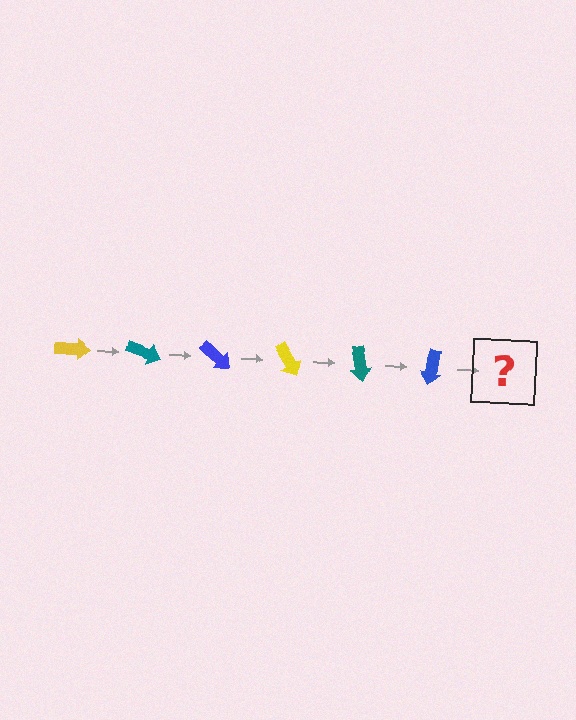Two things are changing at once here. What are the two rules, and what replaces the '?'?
The two rules are that it rotates 20 degrees each step and the color cycles through yellow, teal, and blue. The '?' should be a yellow arrow, rotated 120 degrees from the start.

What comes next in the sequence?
The next element should be a yellow arrow, rotated 120 degrees from the start.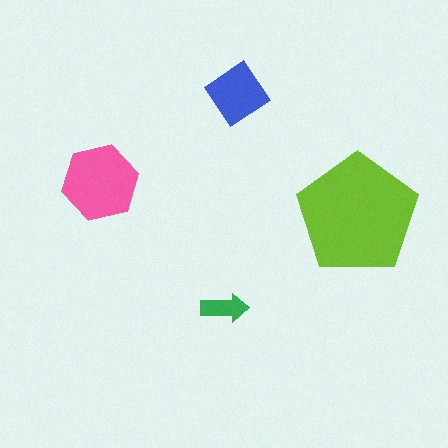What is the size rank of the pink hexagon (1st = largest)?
2nd.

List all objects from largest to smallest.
The lime pentagon, the pink hexagon, the blue diamond, the green arrow.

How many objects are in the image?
There are 4 objects in the image.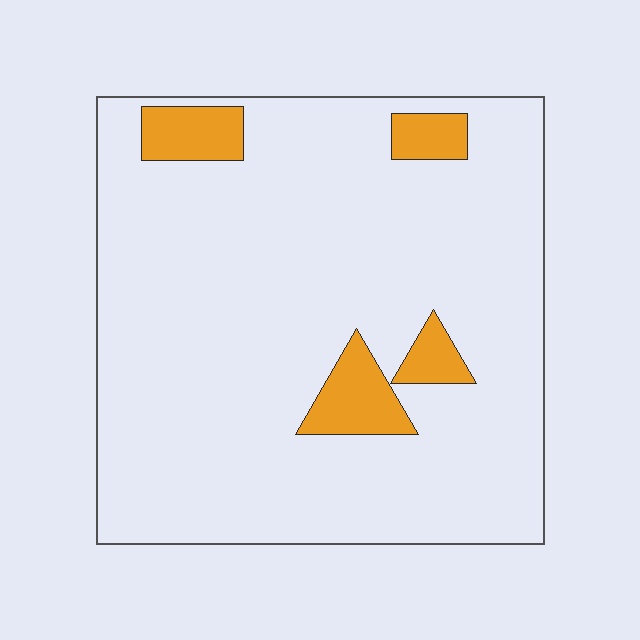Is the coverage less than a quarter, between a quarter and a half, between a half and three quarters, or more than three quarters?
Less than a quarter.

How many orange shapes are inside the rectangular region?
4.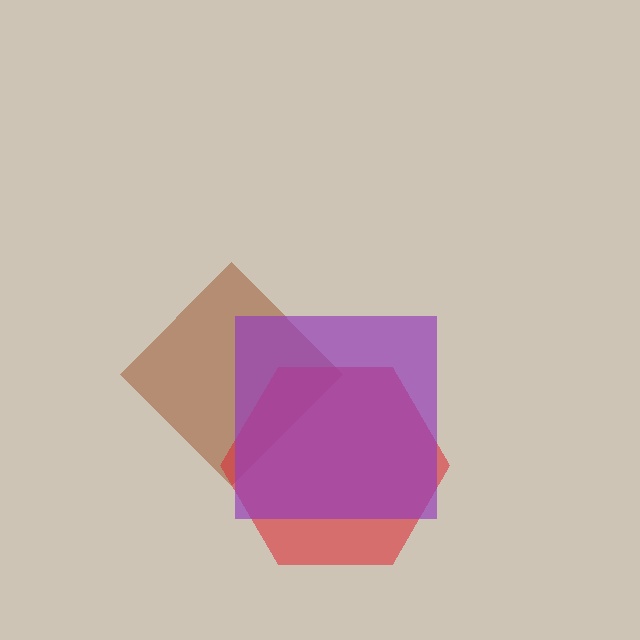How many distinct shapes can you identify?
There are 3 distinct shapes: a brown diamond, a red hexagon, a purple square.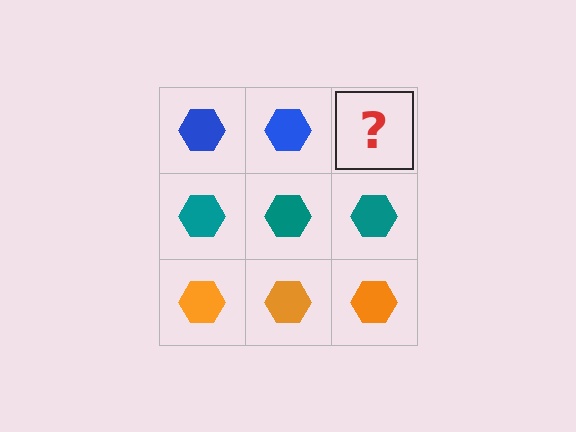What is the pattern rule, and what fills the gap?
The rule is that each row has a consistent color. The gap should be filled with a blue hexagon.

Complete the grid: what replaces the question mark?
The question mark should be replaced with a blue hexagon.